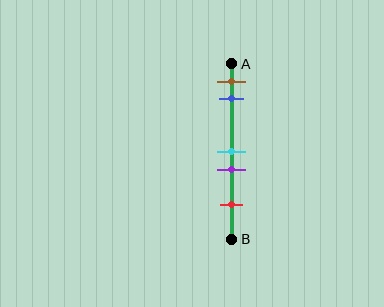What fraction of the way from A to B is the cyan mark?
The cyan mark is approximately 50% (0.5) of the way from A to B.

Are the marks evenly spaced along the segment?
No, the marks are not evenly spaced.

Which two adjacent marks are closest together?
The cyan and purple marks are the closest adjacent pair.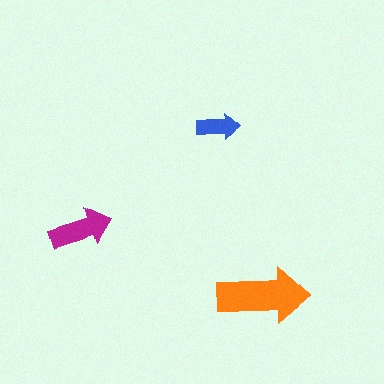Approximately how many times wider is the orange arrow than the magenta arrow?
About 1.5 times wider.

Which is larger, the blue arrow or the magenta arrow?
The magenta one.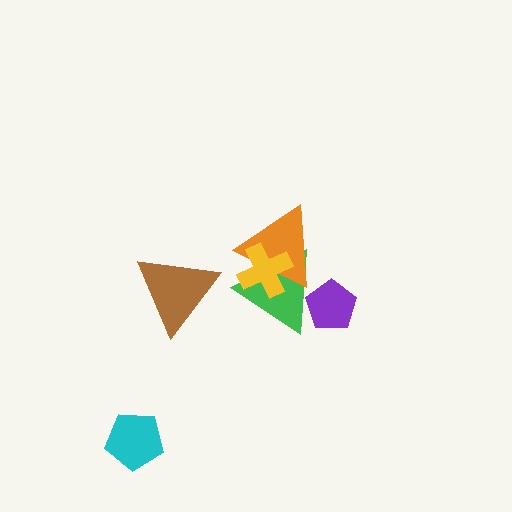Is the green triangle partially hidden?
Yes, it is partially covered by another shape.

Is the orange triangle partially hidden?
Yes, it is partially covered by another shape.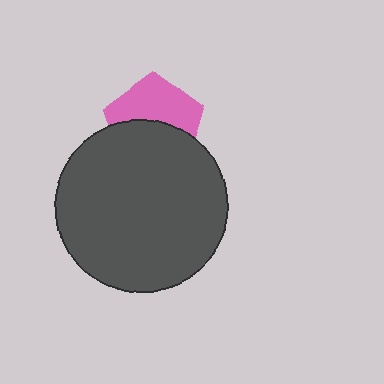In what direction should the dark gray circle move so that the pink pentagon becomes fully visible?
The dark gray circle should move down. That is the shortest direction to clear the overlap and leave the pink pentagon fully visible.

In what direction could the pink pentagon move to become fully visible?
The pink pentagon could move up. That would shift it out from behind the dark gray circle entirely.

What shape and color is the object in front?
The object in front is a dark gray circle.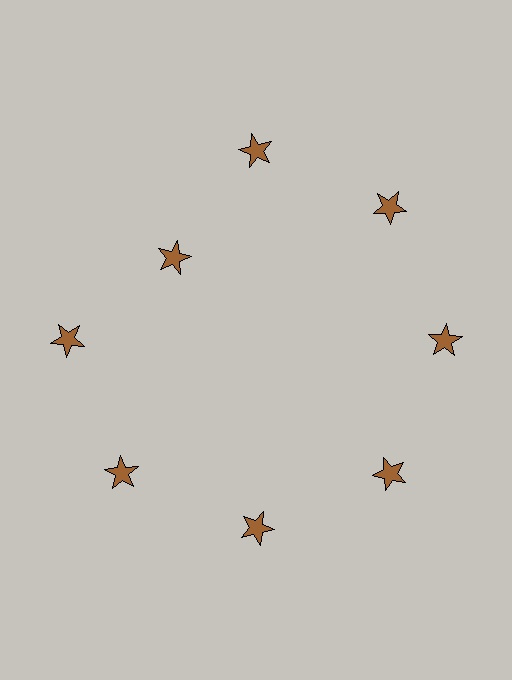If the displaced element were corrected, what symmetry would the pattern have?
It would have 8-fold rotational symmetry — the pattern would map onto itself every 45 degrees.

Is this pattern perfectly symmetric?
No. The 8 brown stars are arranged in a ring, but one element near the 10 o'clock position is pulled inward toward the center, breaking the 8-fold rotational symmetry.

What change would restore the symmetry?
The symmetry would be restored by moving it outward, back onto the ring so that all 8 stars sit at equal angles and equal distance from the center.